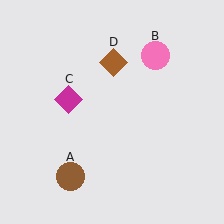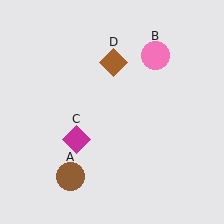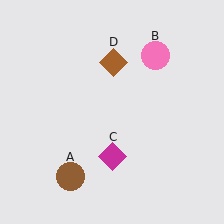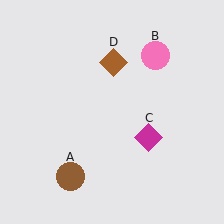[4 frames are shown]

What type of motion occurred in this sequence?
The magenta diamond (object C) rotated counterclockwise around the center of the scene.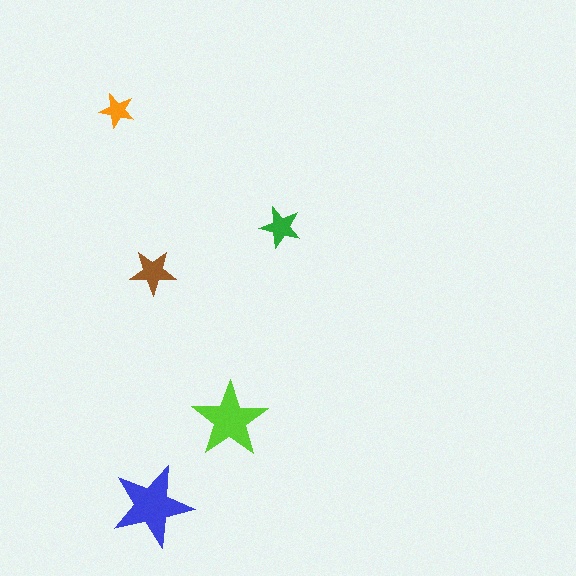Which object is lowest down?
The blue star is bottommost.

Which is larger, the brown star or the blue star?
The blue one.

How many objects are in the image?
There are 5 objects in the image.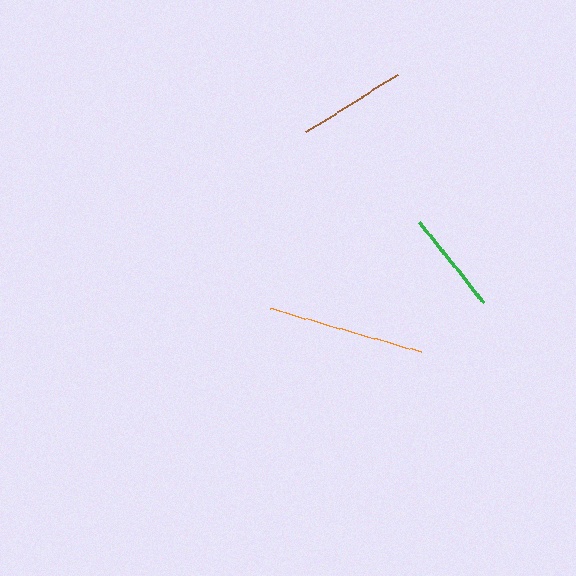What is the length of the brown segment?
The brown segment is approximately 108 pixels long.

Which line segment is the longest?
The orange line is the longest at approximately 157 pixels.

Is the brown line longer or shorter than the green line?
The brown line is longer than the green line.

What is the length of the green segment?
The green segment is approximately 103 pixels long.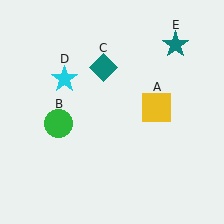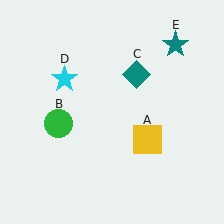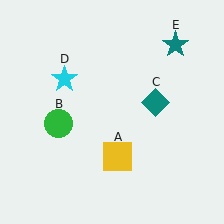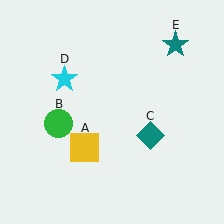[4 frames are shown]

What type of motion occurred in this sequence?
The yellow square (object A), teal diamond (object C) rotated clockwise around the center of the scene.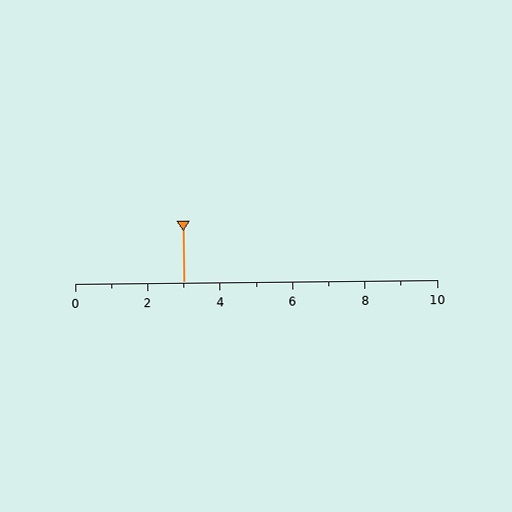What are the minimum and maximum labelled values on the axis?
The axis runs from 0 to 10.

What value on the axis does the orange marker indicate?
The marker indicates approximately 3.